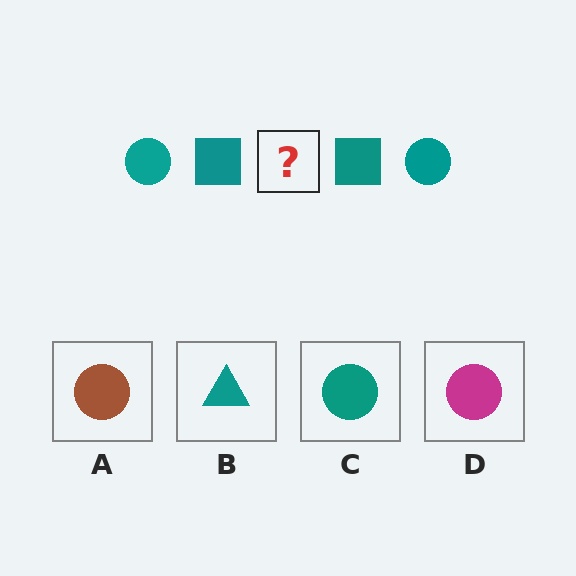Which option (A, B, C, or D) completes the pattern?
C.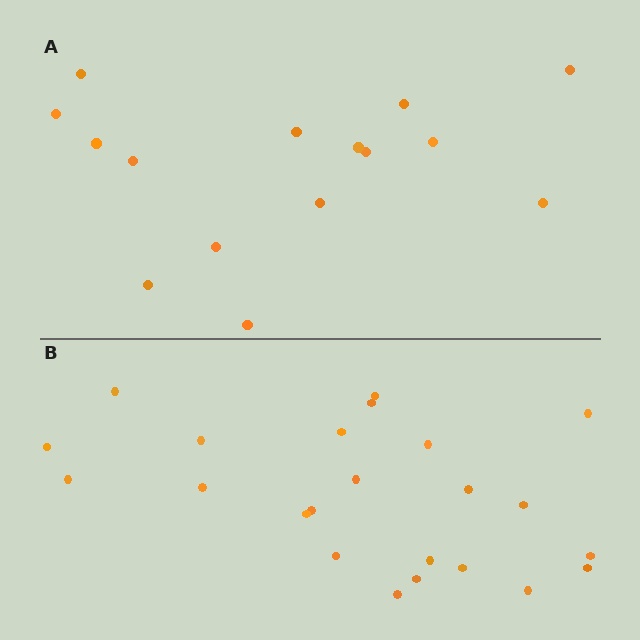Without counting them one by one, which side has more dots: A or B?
Region B (the bottom region) has more dots.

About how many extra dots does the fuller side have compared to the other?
Region B has roughly 8 or so more dots than region A.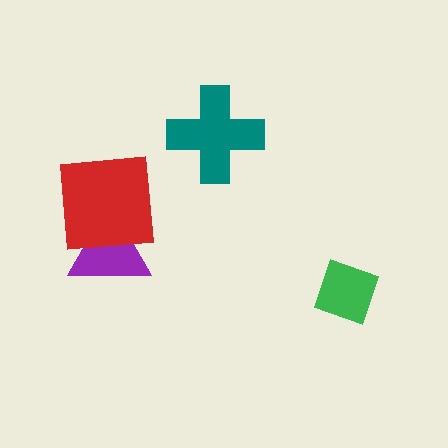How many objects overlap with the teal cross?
0 objects overlap with the teal cross.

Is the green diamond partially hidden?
No, no other shape covers it.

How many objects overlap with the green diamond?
0 objects overlap with the green diamond.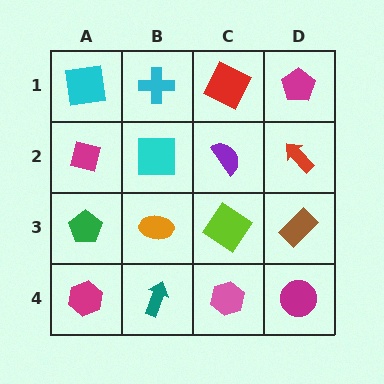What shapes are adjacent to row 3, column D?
A red arrow (row 2, column D), a magenta circle (row 4, column D), a lime diamond (row 3, column C).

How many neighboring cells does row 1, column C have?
3.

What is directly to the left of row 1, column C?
A cyan cross.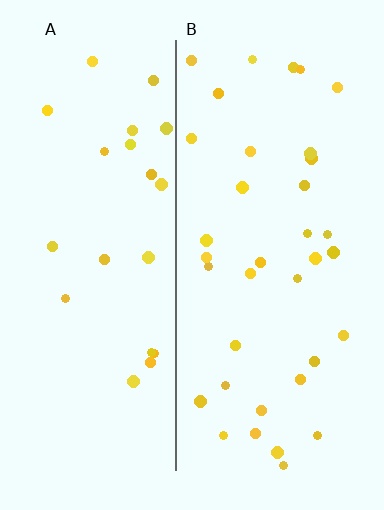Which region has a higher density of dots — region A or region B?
B (the right).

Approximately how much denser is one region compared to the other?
Approximately 1.6× — region B over region A.